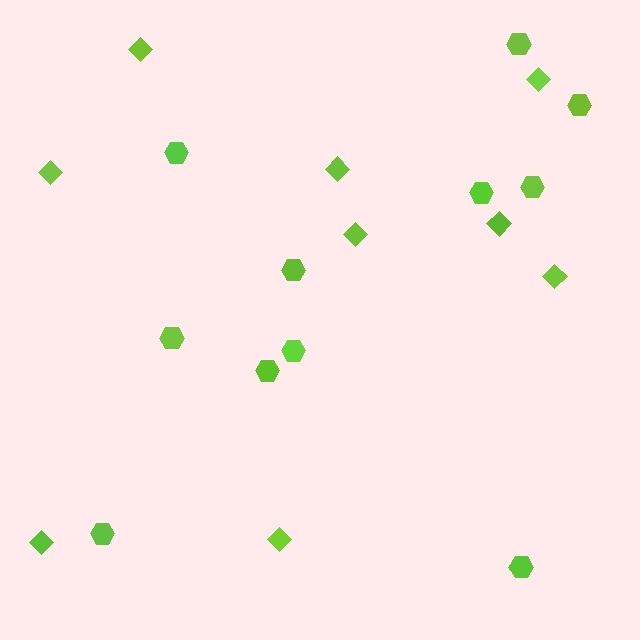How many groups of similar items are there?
There are 2 groups: one group of diamonds (9) and one group of hexagons (11).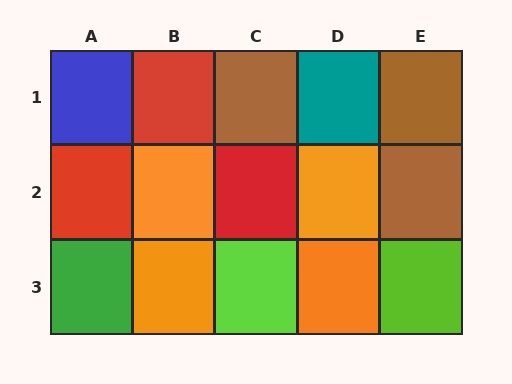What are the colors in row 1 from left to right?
Blue, red, brown, teal, brown.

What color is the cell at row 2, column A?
Red.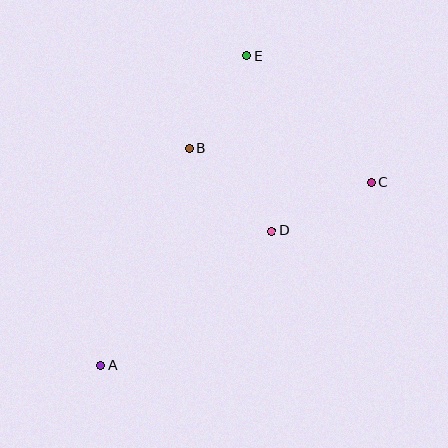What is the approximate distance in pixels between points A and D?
The distance between A and D is approximately 218 pixels.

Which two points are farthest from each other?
Points A and E are farthest from each other.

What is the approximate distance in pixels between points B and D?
The distance between B and D is approximately 117 pixels.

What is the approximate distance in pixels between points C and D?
The distance between C and D is approximately 110 pixels.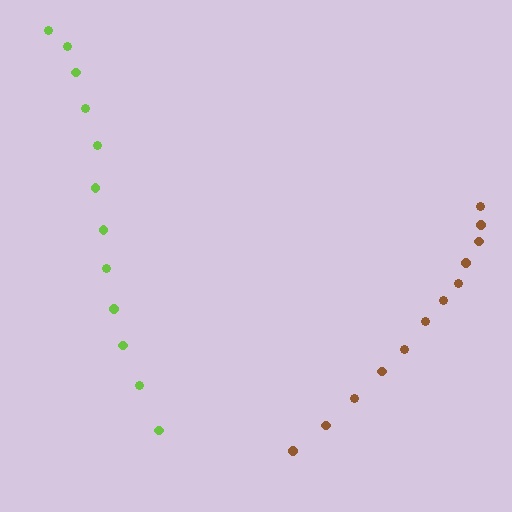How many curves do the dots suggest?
There are 2 distinct paths.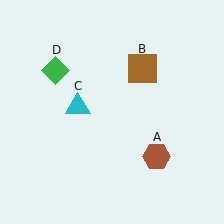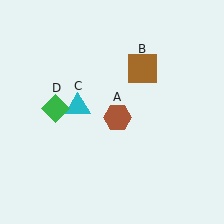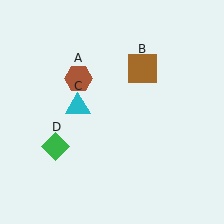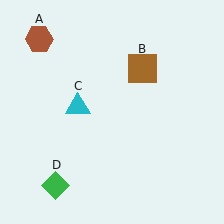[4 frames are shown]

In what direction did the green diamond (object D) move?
The green diamond (object D) moved down.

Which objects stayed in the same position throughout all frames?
Brown square (object B) and cyan triangle (object C) remained stationary.